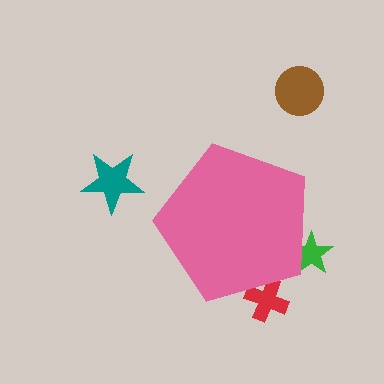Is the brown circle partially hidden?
No, the brown circle is fully visible.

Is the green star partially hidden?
Yes, the green star is partially hidden behind the pink pentagon.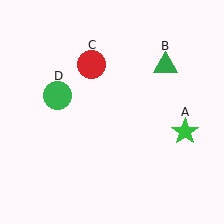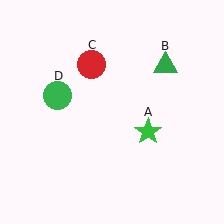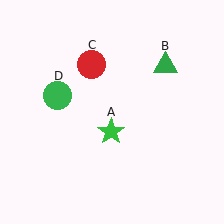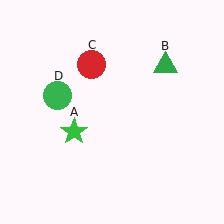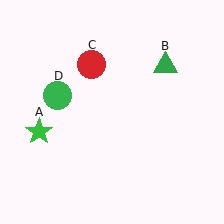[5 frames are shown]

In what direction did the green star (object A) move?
The green star (object A) moved left.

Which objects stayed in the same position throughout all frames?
Green triangle (object B) and red circle (object C) and green circle (object D) remained stationary.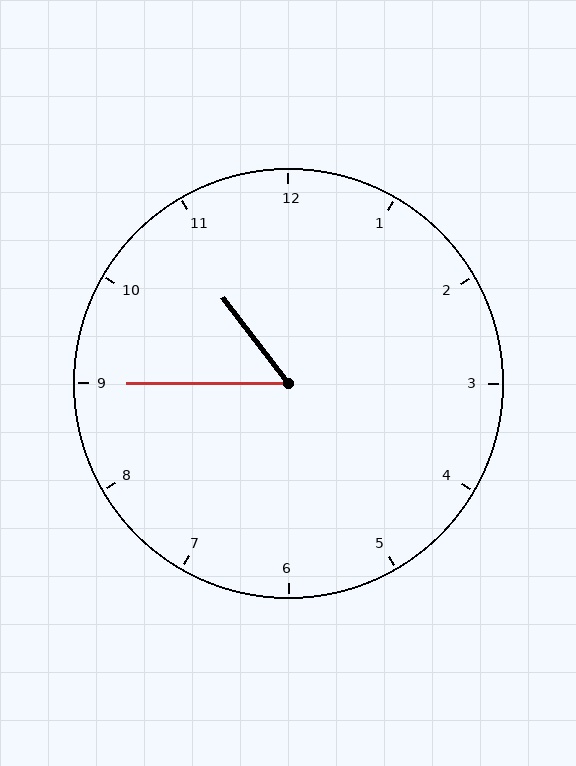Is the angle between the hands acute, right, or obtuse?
It is acute.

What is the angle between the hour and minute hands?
Approximately 52 degrees.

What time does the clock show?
10:45.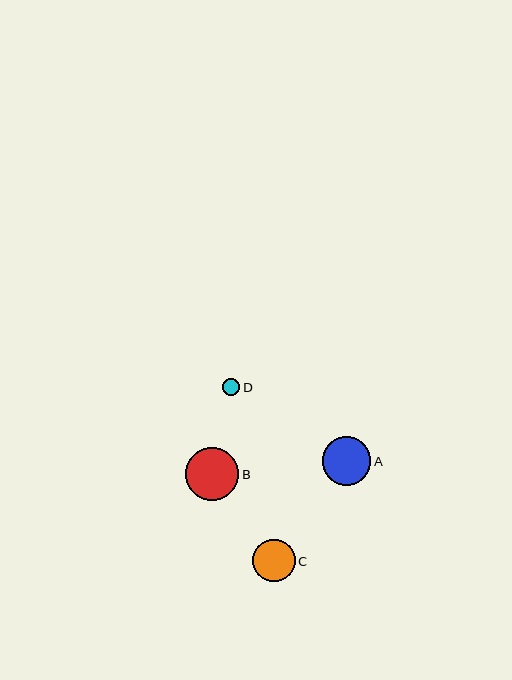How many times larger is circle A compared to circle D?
Circle A is approximately 2.8 times the size of circle D.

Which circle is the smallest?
Circle D is the smallest with a size of approximately 17 pixels.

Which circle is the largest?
Circle B is the largest with a size of approximately 53 pixels.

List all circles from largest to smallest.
From largest to smallest: B, A, C, D.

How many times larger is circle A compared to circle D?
Circle A is approximately 2.8 times the size of circle D.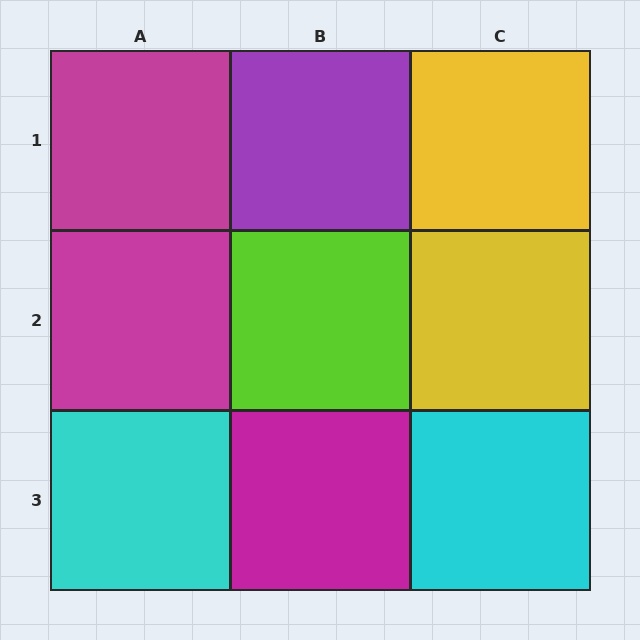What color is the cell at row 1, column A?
Magenta.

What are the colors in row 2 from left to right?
Magenta, lime, yellow.